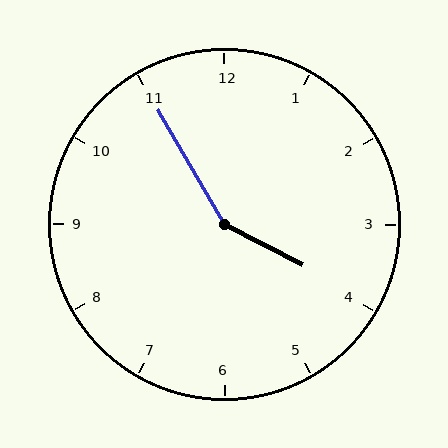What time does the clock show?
3:55.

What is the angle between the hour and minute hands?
Approximately 148 degrees.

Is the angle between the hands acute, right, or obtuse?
It is obtuse.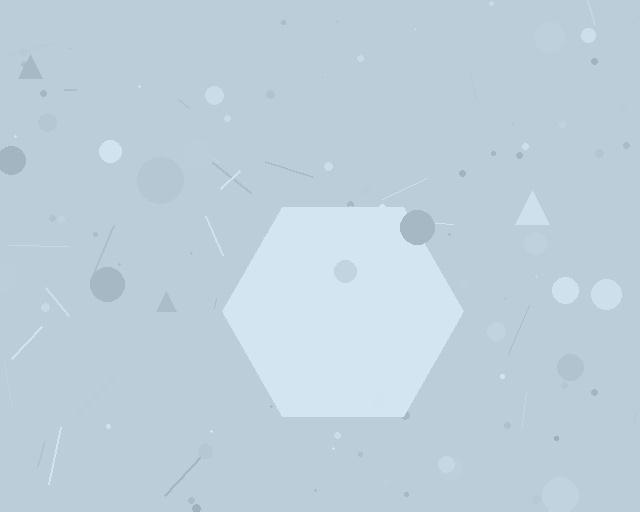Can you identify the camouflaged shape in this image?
The camouflaged shape is a hexagon.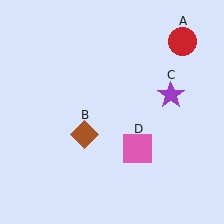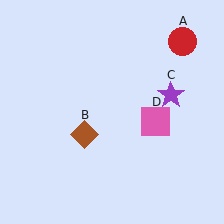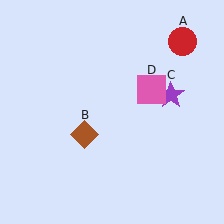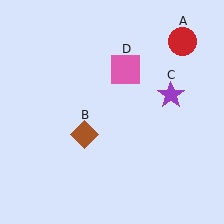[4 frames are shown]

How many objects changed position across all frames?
1 object changed position: pink square (object D).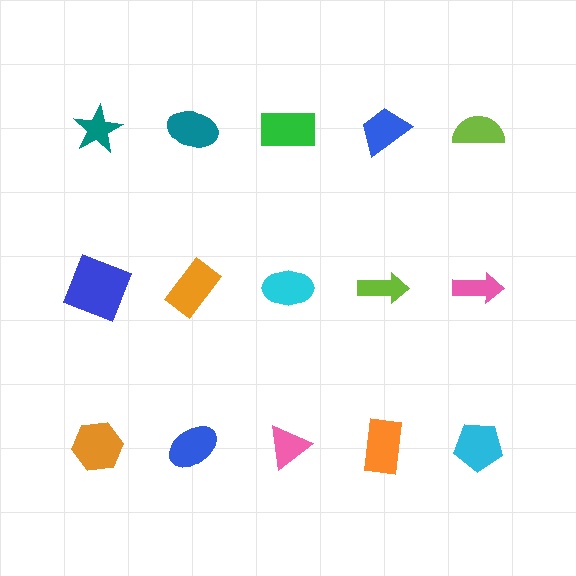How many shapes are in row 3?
5 shapes.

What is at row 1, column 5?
A lime semicircle.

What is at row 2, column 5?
A pink arrow.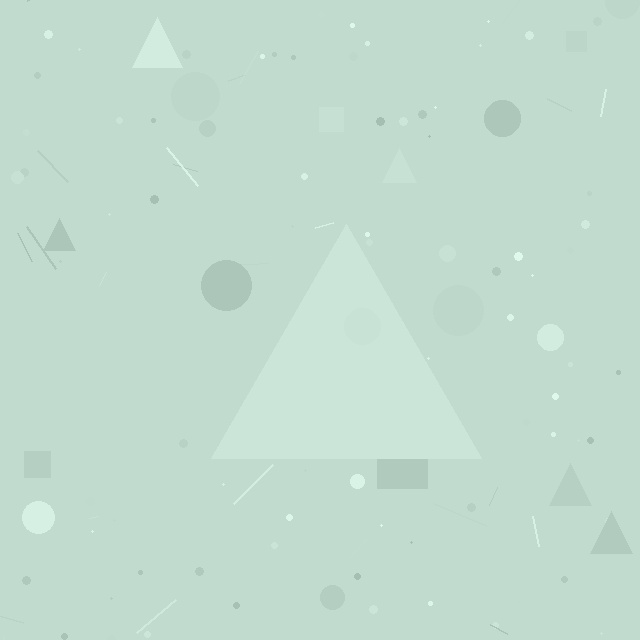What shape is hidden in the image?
A triangle is hidden in the image.